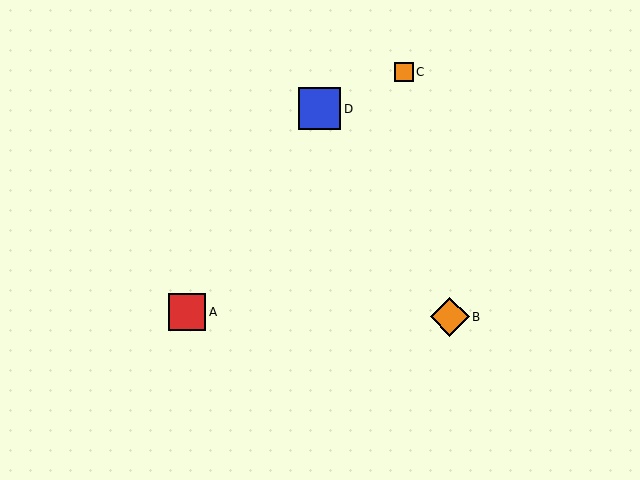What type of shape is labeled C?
Shape C is an orange square.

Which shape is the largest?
The blue square (labeled D) is the largest.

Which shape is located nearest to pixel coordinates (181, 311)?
The red square (labeled A) at (187, 312) is nearest to that location.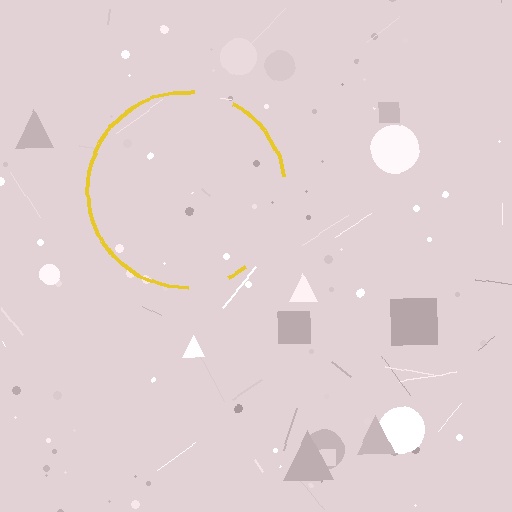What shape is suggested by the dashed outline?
The dashed outline suggests a circle.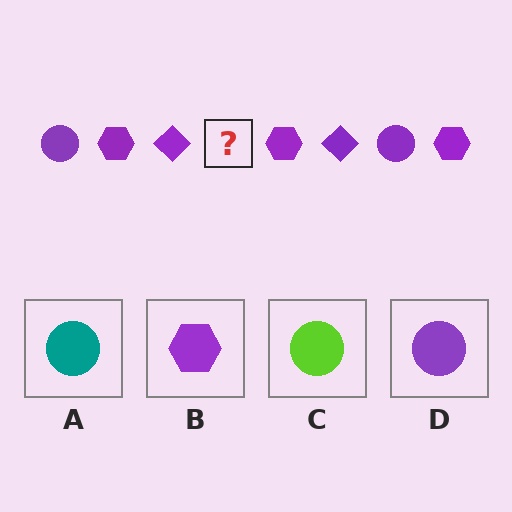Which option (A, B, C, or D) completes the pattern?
D.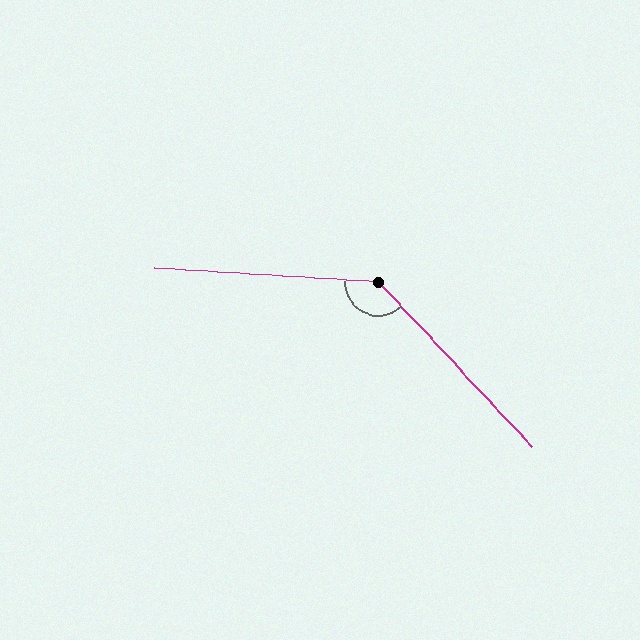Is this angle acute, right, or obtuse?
It is obtuse.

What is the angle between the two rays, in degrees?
Approximately 137 degrees.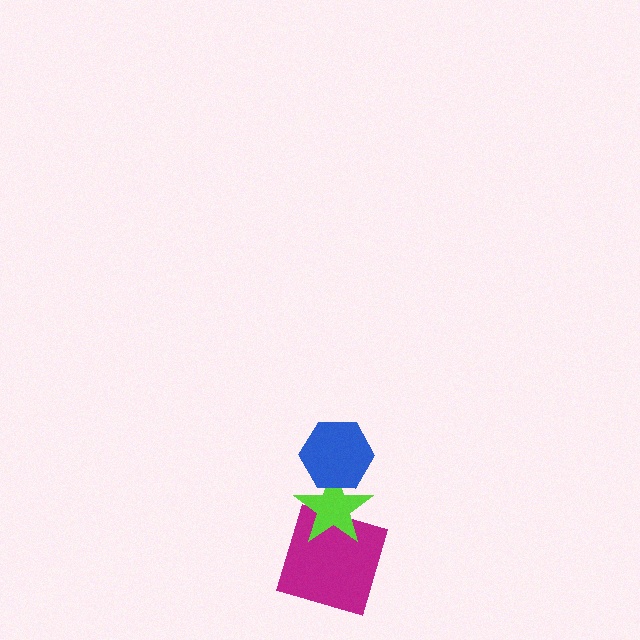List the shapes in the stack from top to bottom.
From top to bottom: the blue hexagon, the lime star, the magenta square.